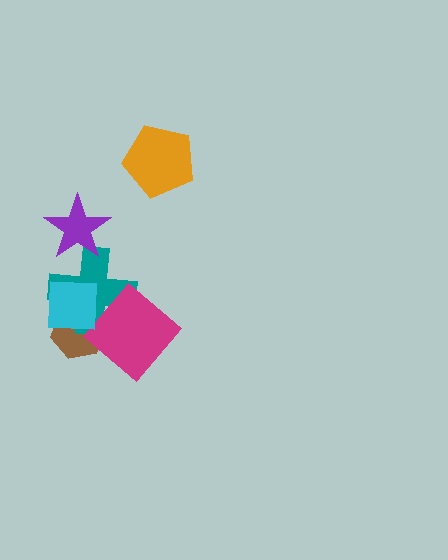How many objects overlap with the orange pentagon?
0 objects overlap with the orange pentagon.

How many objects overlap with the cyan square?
3 objects overlap with the cyan square.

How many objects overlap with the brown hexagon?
3 objects overlap with the brown hexagon.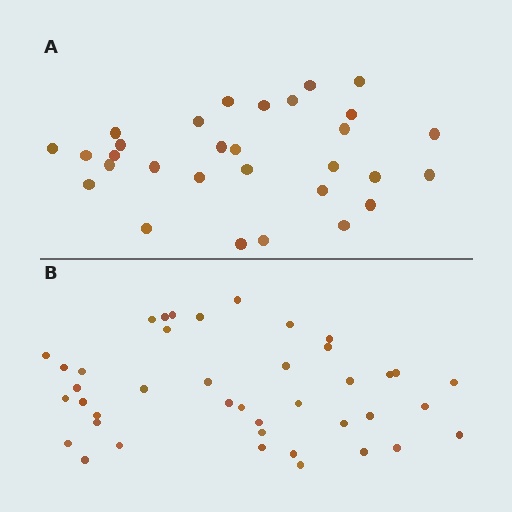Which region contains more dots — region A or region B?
Region B (the bottom region) has more dots.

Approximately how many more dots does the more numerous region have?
Region B has roughly 12 or so more dots than region A.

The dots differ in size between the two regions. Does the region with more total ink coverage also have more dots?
No. Region A has more total ink coverage because its dots are larger, but region B actually contains more individual dots. Total area can be misleading — the number of items is what matters here.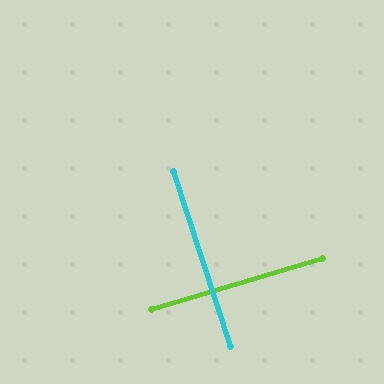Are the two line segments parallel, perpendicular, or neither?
Perpendicular — they meet at approximately 88°.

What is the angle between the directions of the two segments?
Approximately 88 degrees.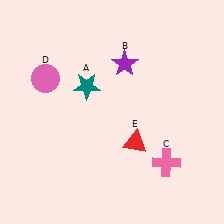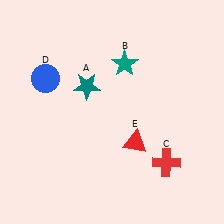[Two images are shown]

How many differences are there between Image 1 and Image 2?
There are 3 differences between the two images.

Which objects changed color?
B changed from purple to teal. C changed from pink to red. D changed from pink to blue.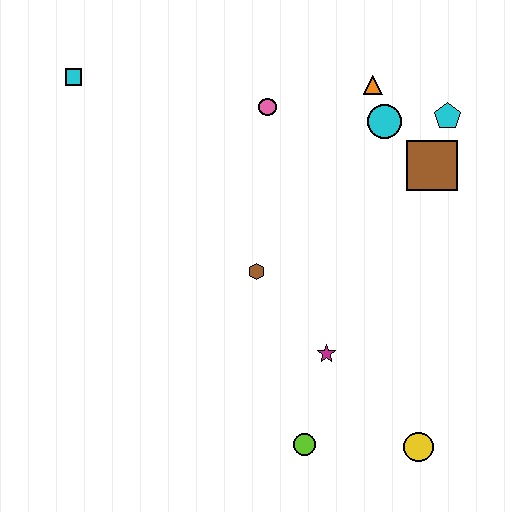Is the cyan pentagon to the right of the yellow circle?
Yes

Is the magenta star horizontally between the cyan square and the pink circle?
No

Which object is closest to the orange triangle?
The cyan circle is closest to the orange triangle.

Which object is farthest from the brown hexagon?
The cyan square is farthest from the brown hexagon.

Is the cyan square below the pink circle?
No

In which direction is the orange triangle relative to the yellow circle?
The orange triangle is above the yellow circle.